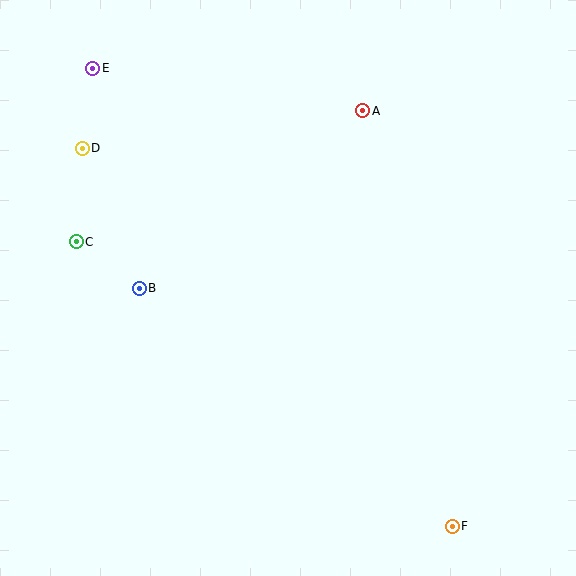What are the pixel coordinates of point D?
Point D is at (82, 148).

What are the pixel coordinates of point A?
Point A is at (363, 111).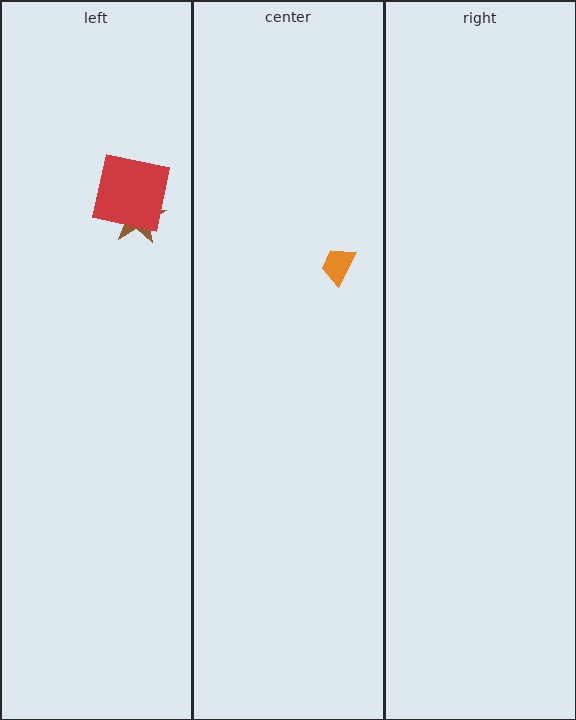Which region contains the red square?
The left region.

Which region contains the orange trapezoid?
The center region.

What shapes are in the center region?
The orange trapezoid.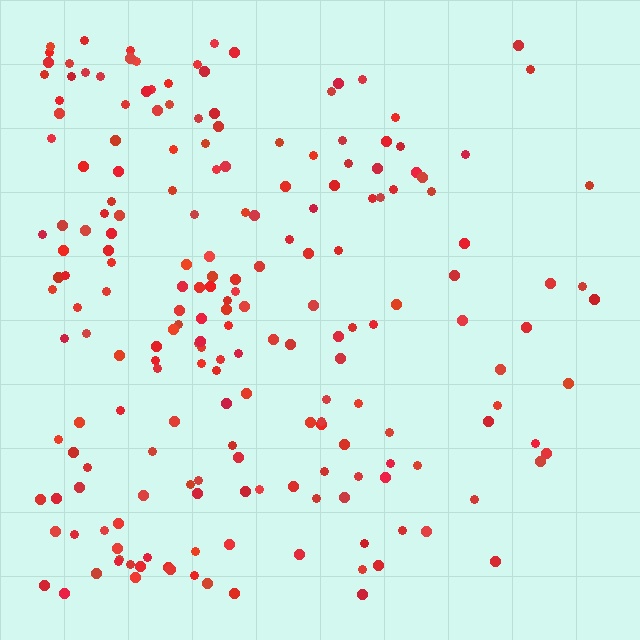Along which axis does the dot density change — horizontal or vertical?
Horizontal.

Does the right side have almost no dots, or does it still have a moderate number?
Still a moderate number, just noticeably fewer than the left.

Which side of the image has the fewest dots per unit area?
The right.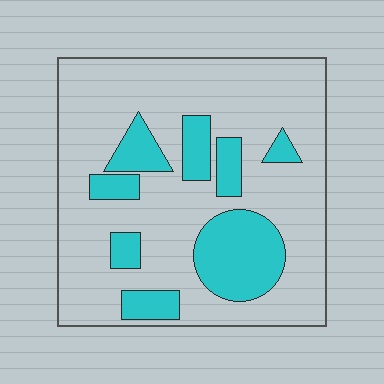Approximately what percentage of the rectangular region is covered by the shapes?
Approximately 25%.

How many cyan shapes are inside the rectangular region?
8.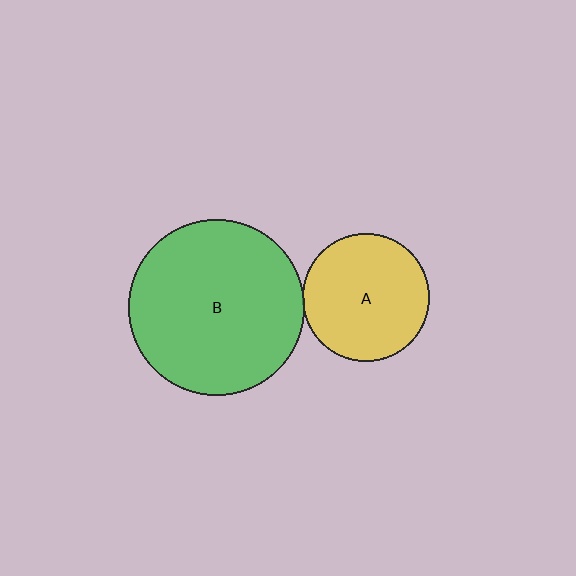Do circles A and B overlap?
Yes.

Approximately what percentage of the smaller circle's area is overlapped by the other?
Approximately 5%.